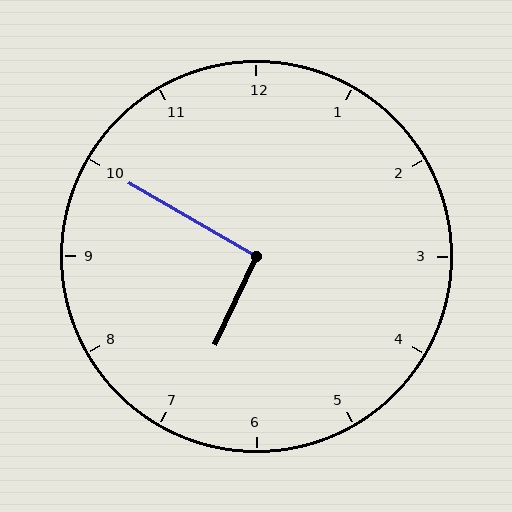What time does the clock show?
6:50.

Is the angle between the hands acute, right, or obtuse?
It is right.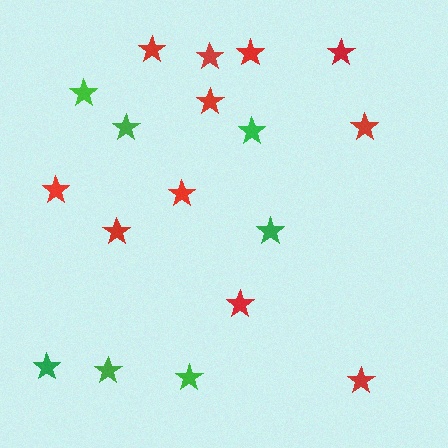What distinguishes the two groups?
There are 2 groups: one group of green stars (7) and one group of red stars (11).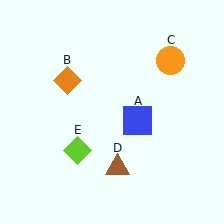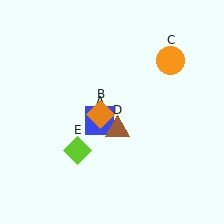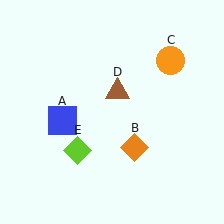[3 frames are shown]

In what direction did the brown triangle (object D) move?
The brown triangle (object D) moved up.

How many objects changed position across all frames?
3 objects changed position: blue square (object A), orange diamond (object B), brown triangle (object D).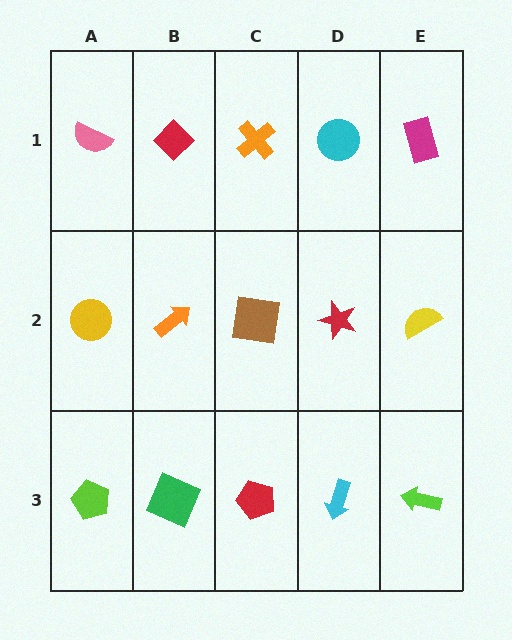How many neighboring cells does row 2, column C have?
4.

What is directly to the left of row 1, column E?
A cyan circle.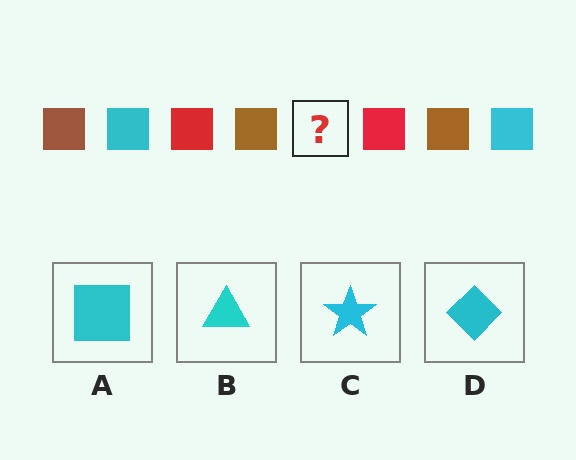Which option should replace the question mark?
Option A.